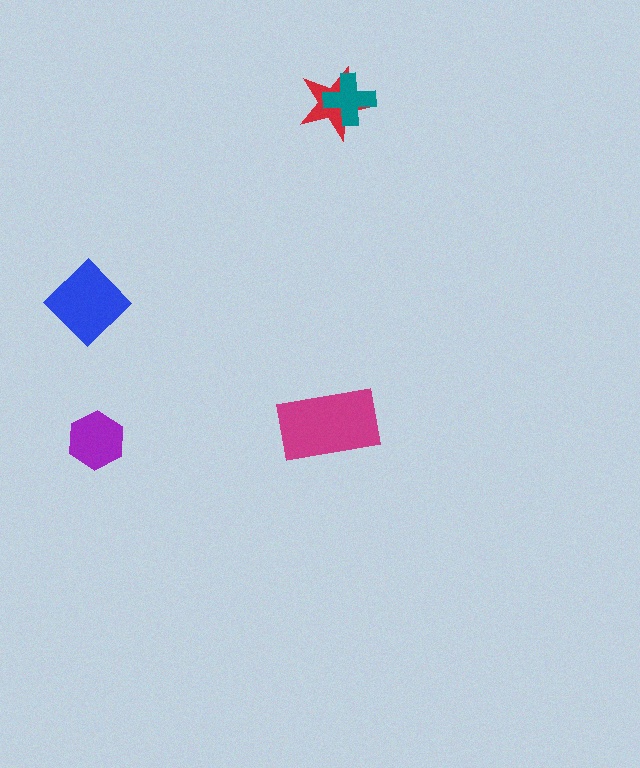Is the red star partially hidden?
Yes, it is partially covered by another shape.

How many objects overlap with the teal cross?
1 object overlaps with the teal cross.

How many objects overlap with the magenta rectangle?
0 objects overlap with the magenta rectangle.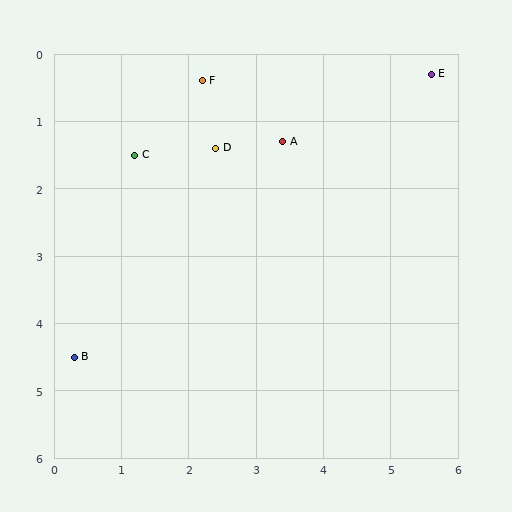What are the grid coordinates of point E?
Point E is at approximately (5.6, 0.3).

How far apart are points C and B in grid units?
Points C and B are about 3.1 grid units apart.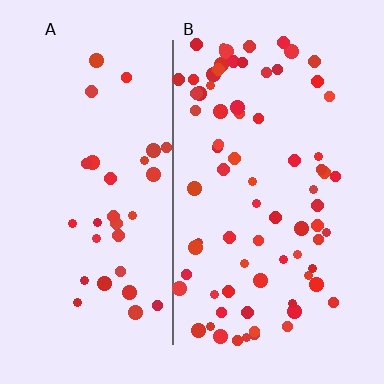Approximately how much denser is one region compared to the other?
Approximately 2.2× — region B over region A.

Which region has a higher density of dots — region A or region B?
B (the right).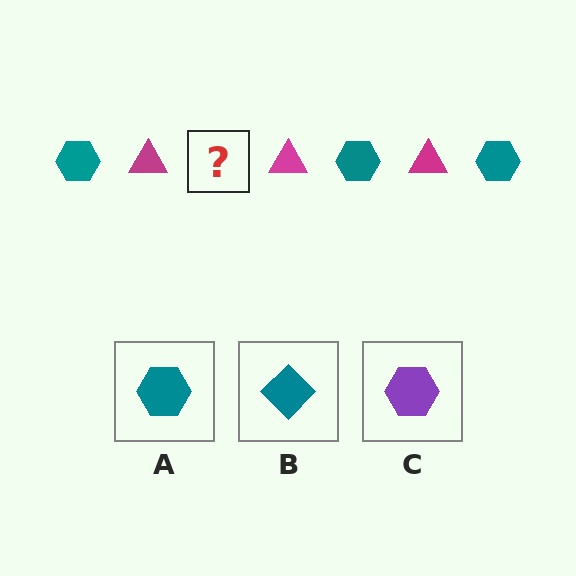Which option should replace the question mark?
Option A.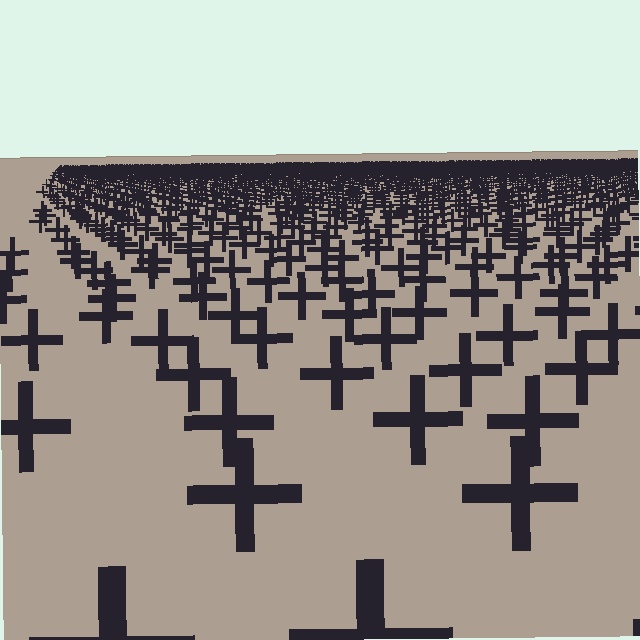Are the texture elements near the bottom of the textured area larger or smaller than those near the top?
Larger. Near the bottom, elements are closer to the viewer and appear at a bigger on-screen size.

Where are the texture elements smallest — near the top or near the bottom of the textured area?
Near the top.